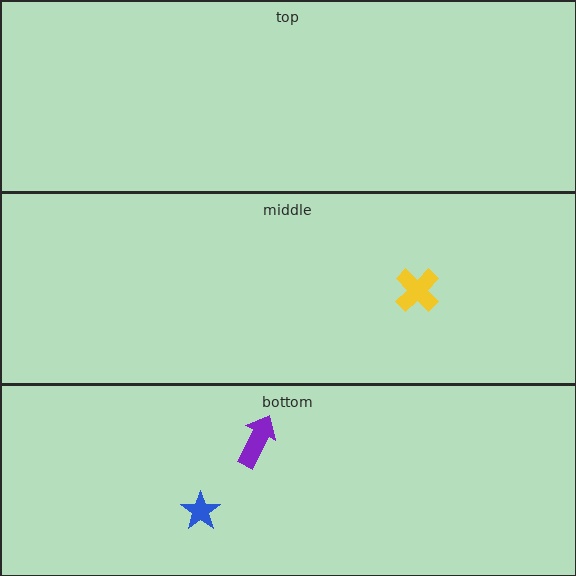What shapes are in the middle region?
The yellow cross.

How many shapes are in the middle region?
1.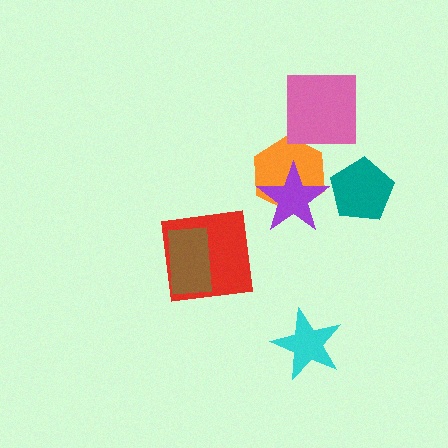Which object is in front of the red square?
The brown rectangle is in front of the red square.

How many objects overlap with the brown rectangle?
1 object overlaps with the brown rectangle.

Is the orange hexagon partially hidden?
Yes, it is partially covered by another shape.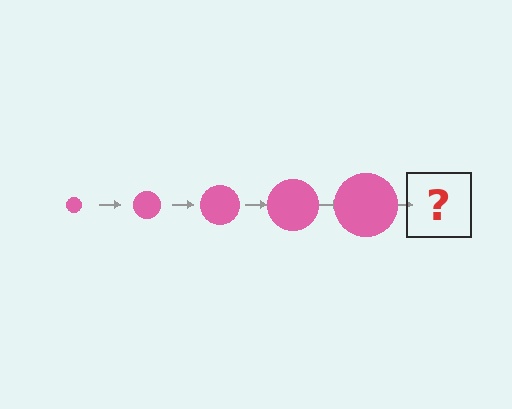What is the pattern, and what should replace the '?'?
The pattern is that the circle gets progressively larger each step. The '?' should be a pink circle, larger than the previous one.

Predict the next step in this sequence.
The next step is a pink circle, larger than the previous one.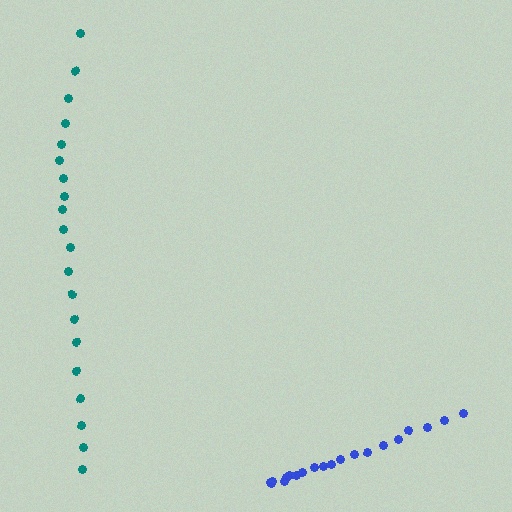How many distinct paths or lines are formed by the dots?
There are 2 distinct paths.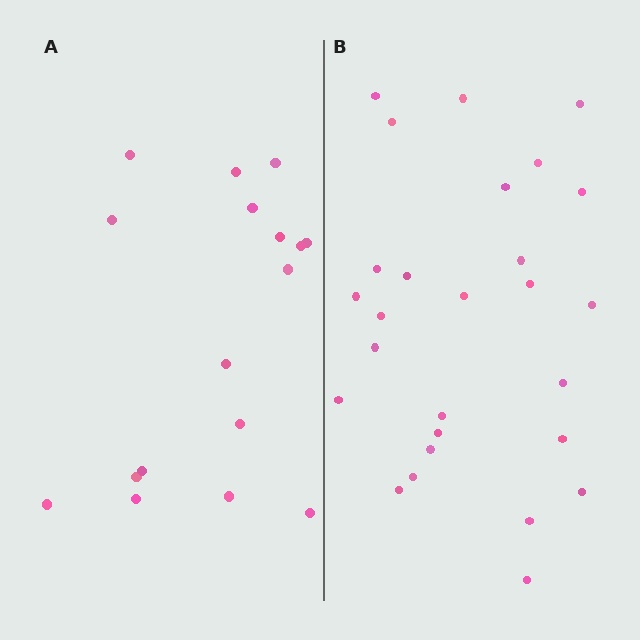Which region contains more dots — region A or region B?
Region B (the right region) has more dots.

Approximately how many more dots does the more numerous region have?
Region B has roughly 10 or so more dots than region A.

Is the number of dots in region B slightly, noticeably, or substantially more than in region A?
Region B has substantially more. The ratio is roughly 1.6 to 1.